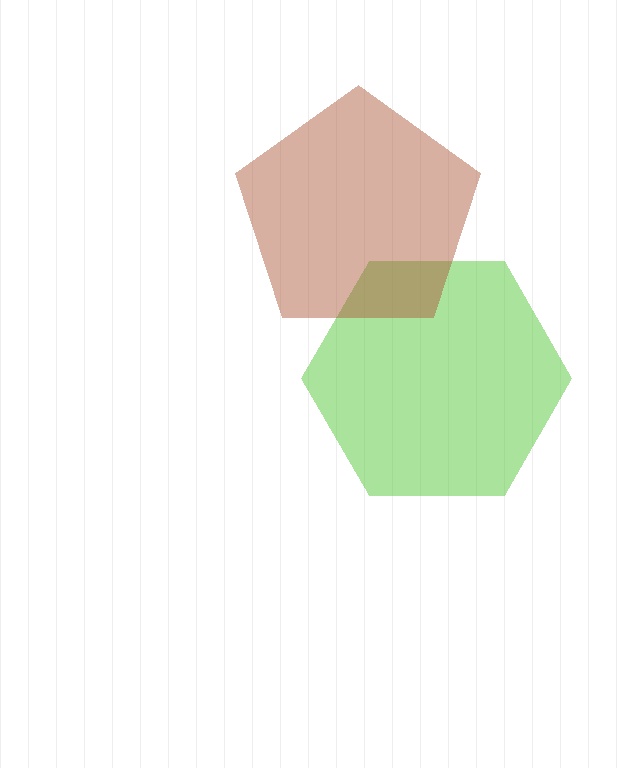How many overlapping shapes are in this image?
There are 2 overlapping shapes in the image.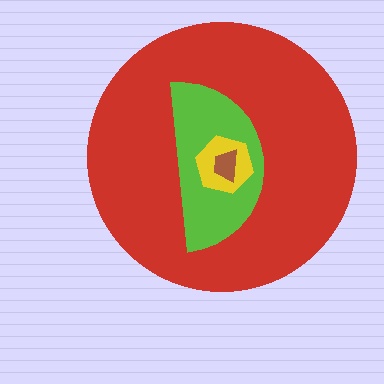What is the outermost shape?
The red circle.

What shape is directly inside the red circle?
The lime semicircle.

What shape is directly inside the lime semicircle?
The yellow hexagon.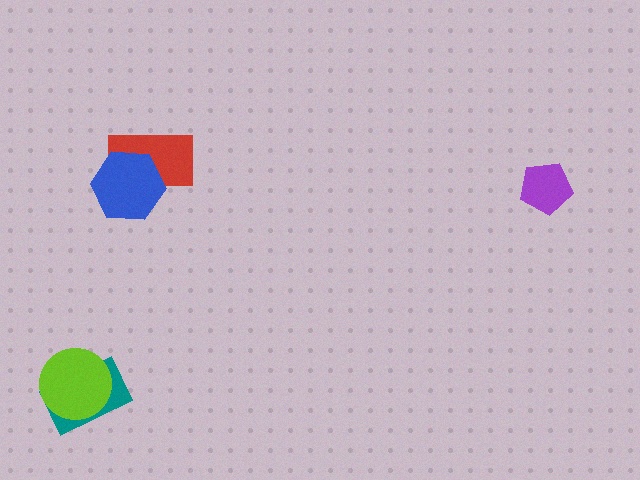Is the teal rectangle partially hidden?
Yes, it is partially covered by another shape.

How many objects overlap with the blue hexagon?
1 object overlaps with the blue hexagon.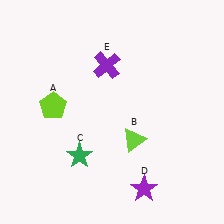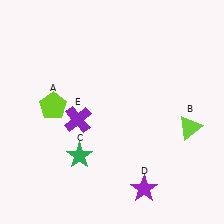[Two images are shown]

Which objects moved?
The objects that moved are: the lime triangle (B), the purple cross (E).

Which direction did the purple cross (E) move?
The purple cross (E) moved down.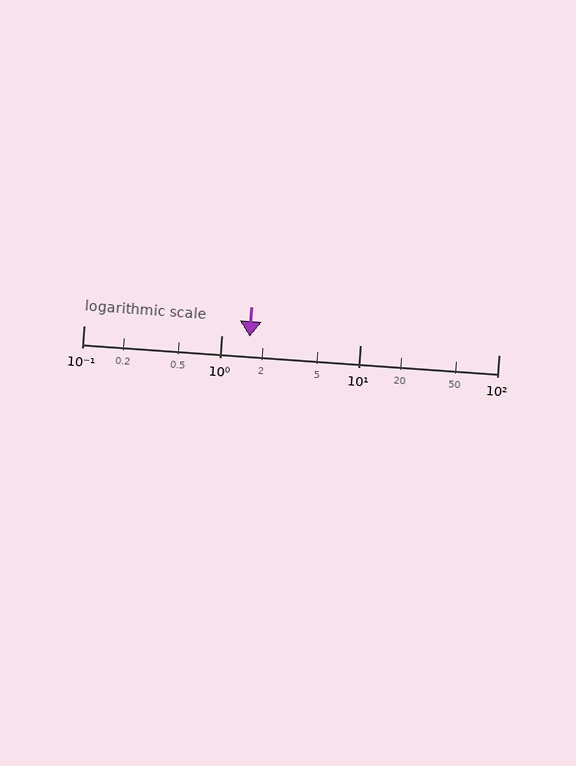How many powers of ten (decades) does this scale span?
The scale spans 3 decades, from 0.1 to 100.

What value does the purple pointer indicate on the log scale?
The pointer indicates approximately 1.6.